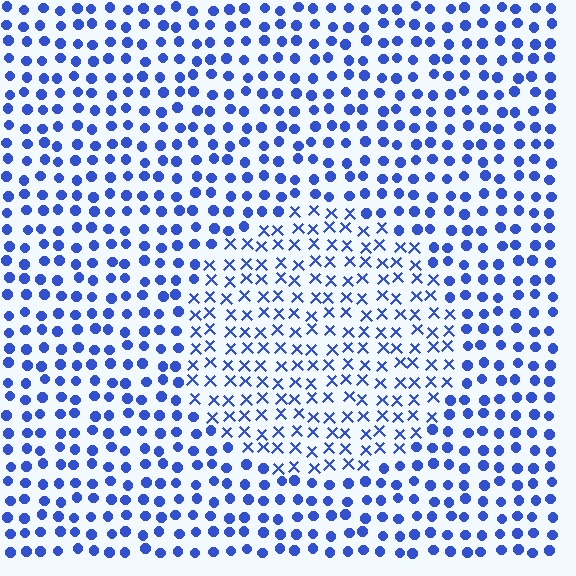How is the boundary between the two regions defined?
The boundary is defined by a change in element shape: X marks inside vs. circles outside. All elements share the same color and spacing.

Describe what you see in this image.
The image is filled with small blue elements arranged in a uniform grid. A circle-shaped region contains X marks, while the surrounding area contains circles. The boundary is defined purely by the change in element shape.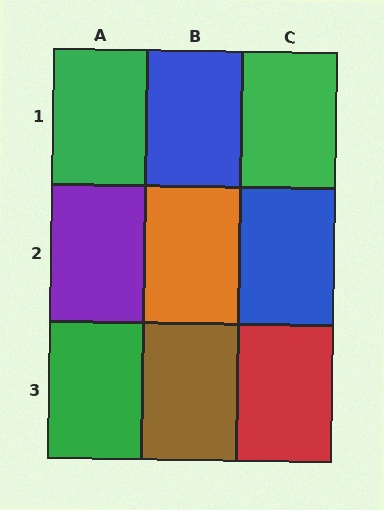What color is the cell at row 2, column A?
Purple.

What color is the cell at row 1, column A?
Green.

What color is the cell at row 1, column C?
Green.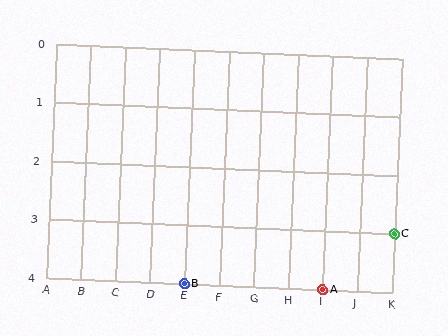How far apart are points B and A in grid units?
Points B and A are 4 columns apart.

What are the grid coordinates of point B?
Point B is at grid coordinates (E, 4).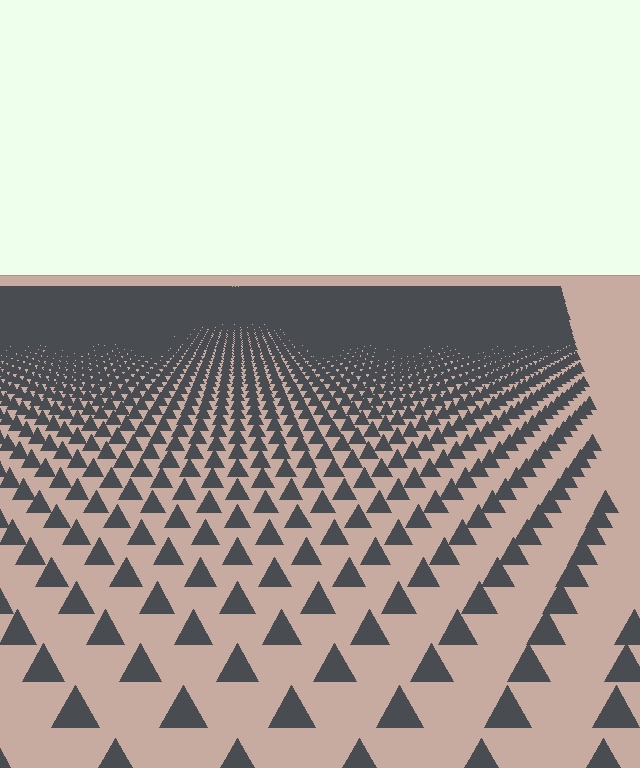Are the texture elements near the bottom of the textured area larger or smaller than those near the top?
Larger. Near the bottom, elements are closer to the viewer and appear at a bigger on-screen size.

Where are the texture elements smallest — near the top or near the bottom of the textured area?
Near the top.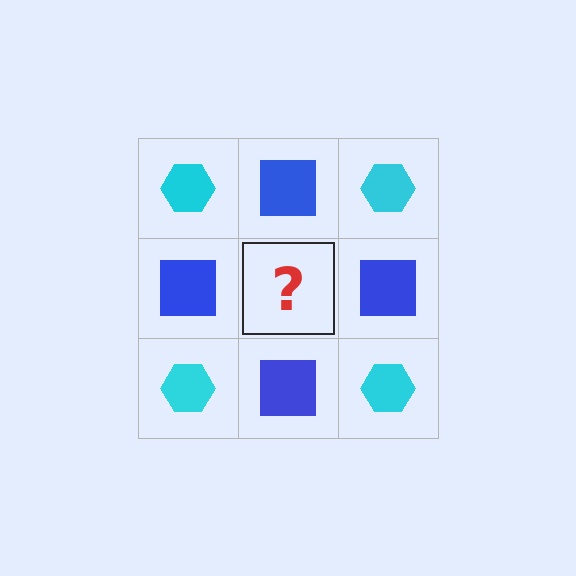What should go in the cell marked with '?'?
The missing cell should contain a cyan hexagon.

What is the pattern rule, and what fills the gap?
The rule is that it alternates cyan hexagon and blue square in a checkerboard pattern. The gap should be filled with a cyan hexagon.